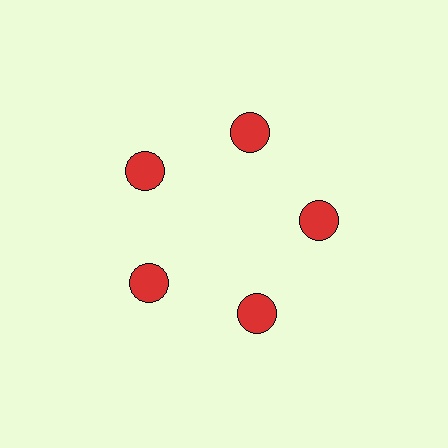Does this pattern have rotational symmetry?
Yes, this pattern has 5-fold rotational symmetry. It looks the same after rotating 72 degrees around the center.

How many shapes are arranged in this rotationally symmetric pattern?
There are 5 shapes, arranged in 5 groups of 1.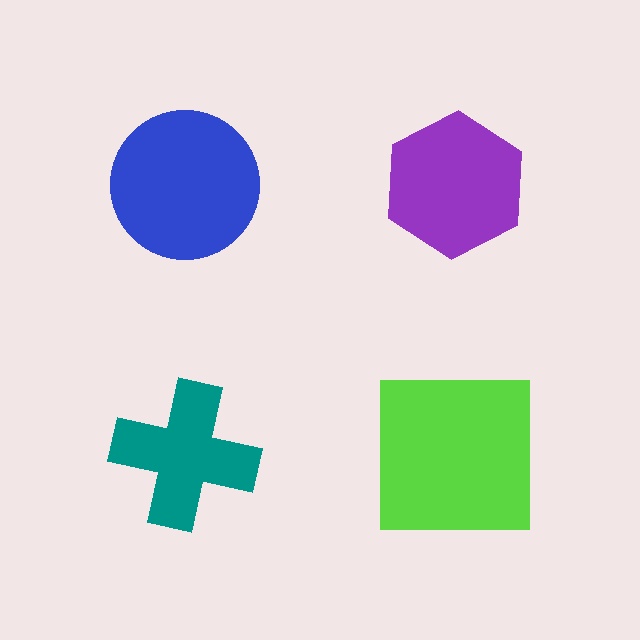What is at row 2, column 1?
A teal cross.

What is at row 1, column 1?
A blue circle.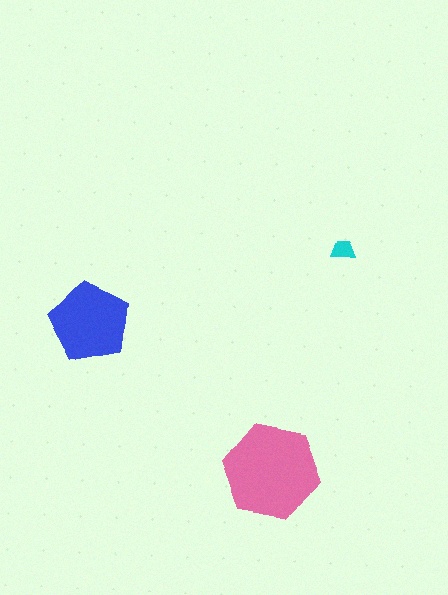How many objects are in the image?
There are 3 objects in the image.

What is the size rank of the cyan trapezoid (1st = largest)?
3rd.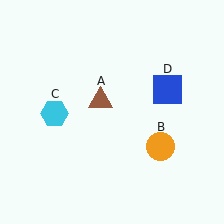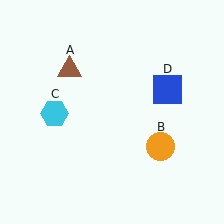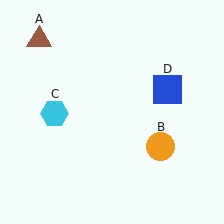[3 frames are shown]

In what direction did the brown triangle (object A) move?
The brown triangle (object A) moved up and to the left.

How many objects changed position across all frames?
1 object changed position: brown triangle (object A).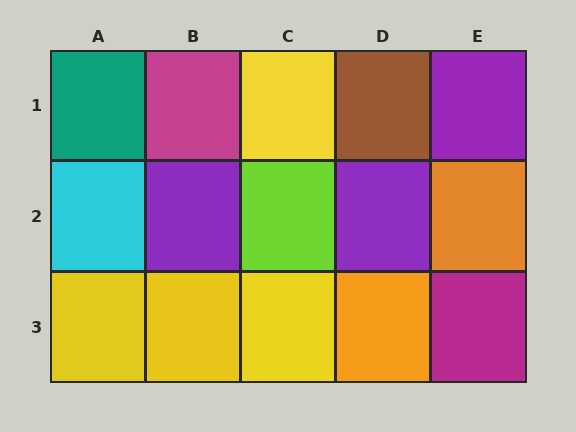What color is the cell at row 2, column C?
Lime.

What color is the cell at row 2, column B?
Purple.